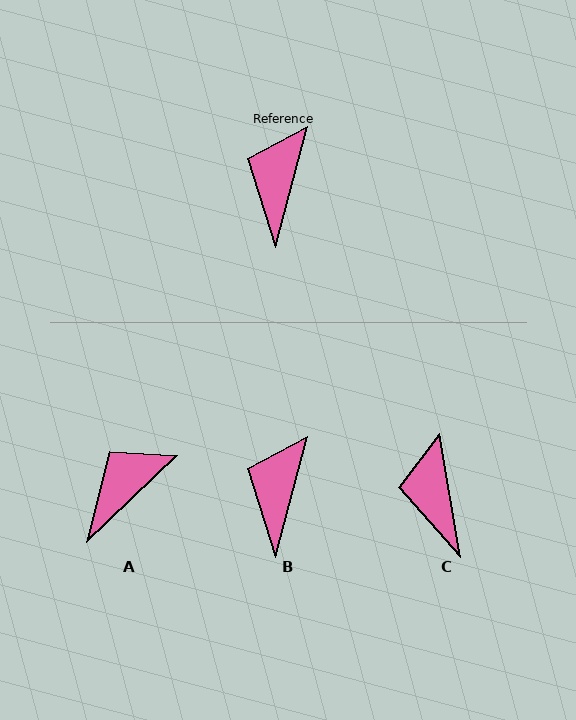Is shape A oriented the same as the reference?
No, it is off by about 32 degrees.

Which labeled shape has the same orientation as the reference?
B.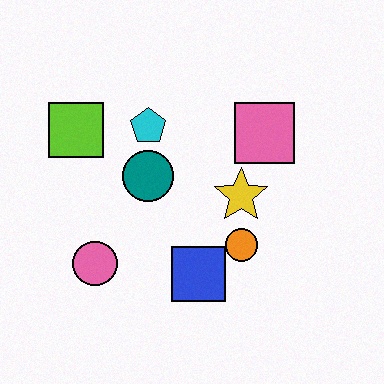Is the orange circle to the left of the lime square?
No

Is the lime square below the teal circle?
No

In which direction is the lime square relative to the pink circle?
The lime square is above the pink circle.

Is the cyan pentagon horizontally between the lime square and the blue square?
Yes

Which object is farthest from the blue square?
The lime square is farthest from the blue square.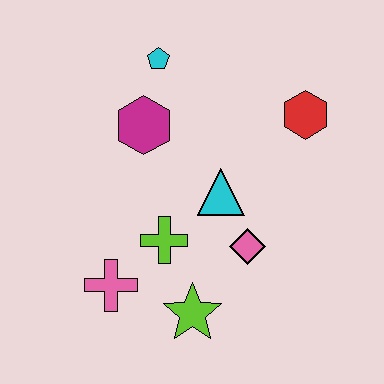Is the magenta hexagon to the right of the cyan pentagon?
No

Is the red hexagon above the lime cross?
Yes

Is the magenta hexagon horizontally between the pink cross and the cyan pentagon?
Yes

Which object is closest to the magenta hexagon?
The cyan pentagon is closest to the magenta hexagon.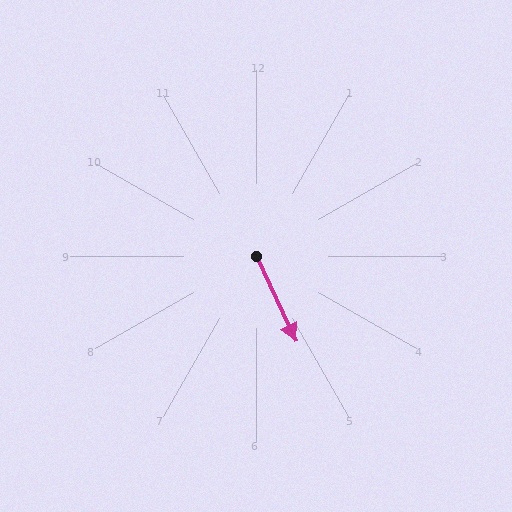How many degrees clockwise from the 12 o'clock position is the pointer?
Approximately 155 degrees.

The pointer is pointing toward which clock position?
Roughly 5 o'clock.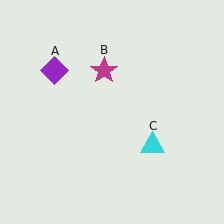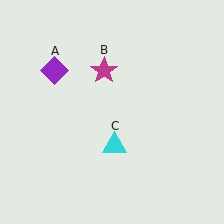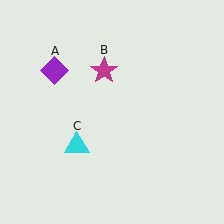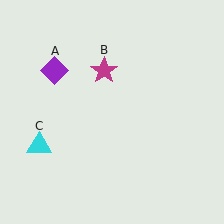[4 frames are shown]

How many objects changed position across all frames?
1 object changed position: cyan triangle (object C).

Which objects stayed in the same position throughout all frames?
Purple diamond (object A) and magenta star (object B) remained stationary.